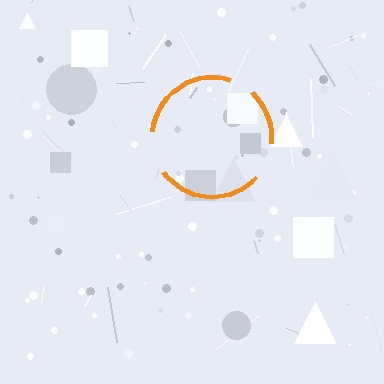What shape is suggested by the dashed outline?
The dashed outline suggests a circle.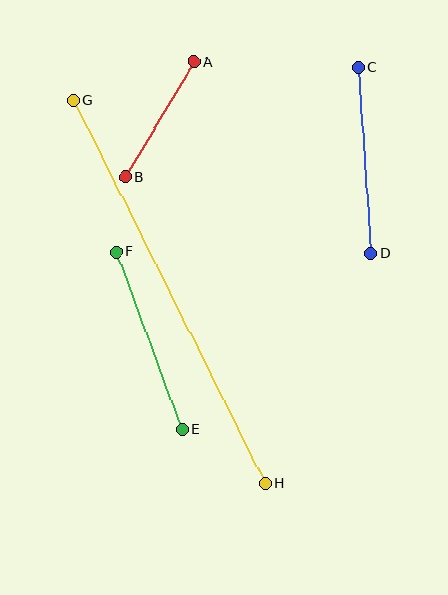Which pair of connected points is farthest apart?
Points G and H are farthest apart.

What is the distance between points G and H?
The distance is approximately 429 pixels.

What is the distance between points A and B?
The distance is approximately 134 pixels.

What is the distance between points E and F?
The distance is approximately 189 pixels.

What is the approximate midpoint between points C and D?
The midpoint is at approximately (364, 160) pixels.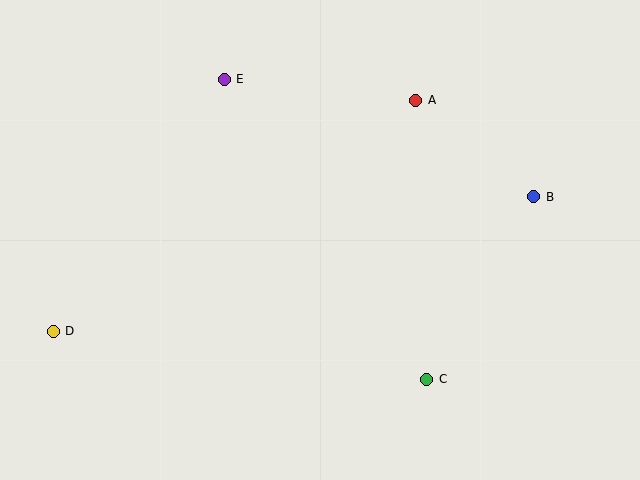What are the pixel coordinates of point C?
Point C is at (427, 380).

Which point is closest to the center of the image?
Point A at (416, 100) is closest to the center.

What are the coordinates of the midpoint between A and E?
The midpoint between A and E is at (320, 90).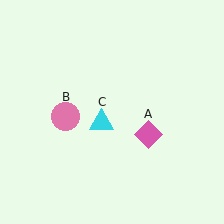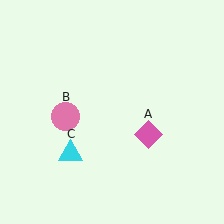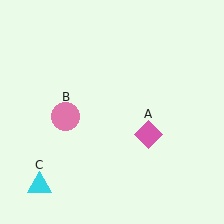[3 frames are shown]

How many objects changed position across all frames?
1 object changed position: cyan triangle (object C).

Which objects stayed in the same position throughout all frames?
Pink diamond (object A) and pink circle (object B) remained stationary.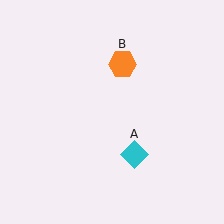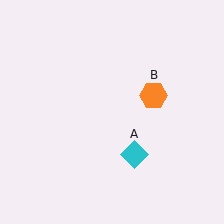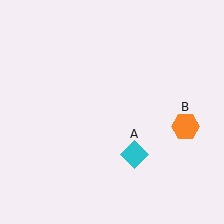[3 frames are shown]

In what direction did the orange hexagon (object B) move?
The orange hexagon (object B) moved down and to the right.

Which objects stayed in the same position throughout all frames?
Cyan diamond (object A) remained stationary.